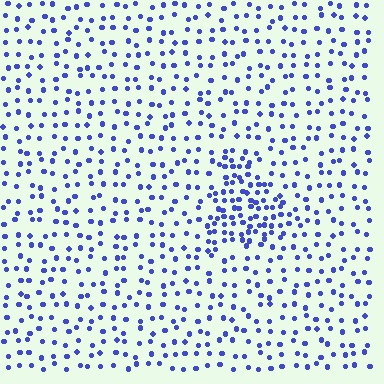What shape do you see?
I see a triangle.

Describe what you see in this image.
The image contains small blue elements arranged at two different densities. A triangle-shaped region is visible where the elements are more densely packed than the surrounding area.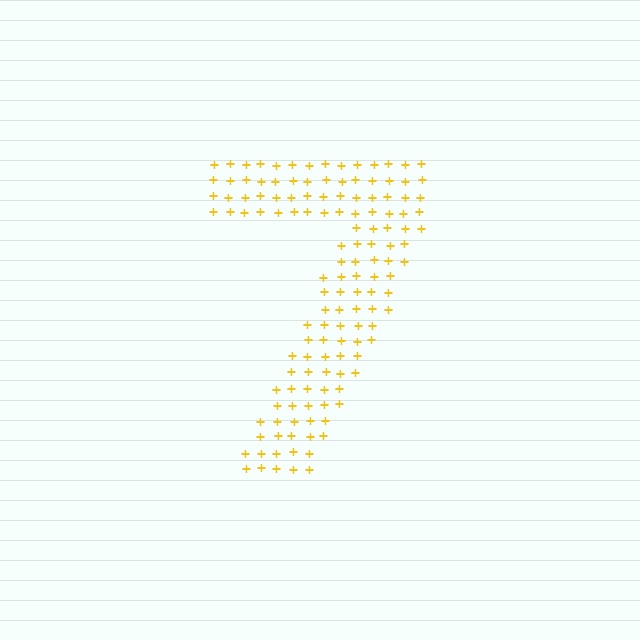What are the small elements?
The small elements are plus signs.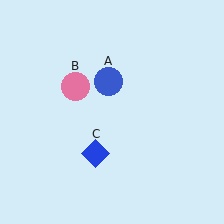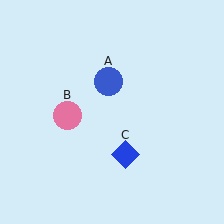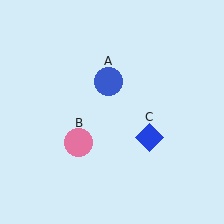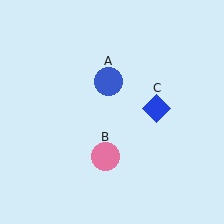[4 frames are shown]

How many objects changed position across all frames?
2 objects changed position: pink circle (object B), blue diamond (object C).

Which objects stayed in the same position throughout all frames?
Blue circle (object A) remained stationary.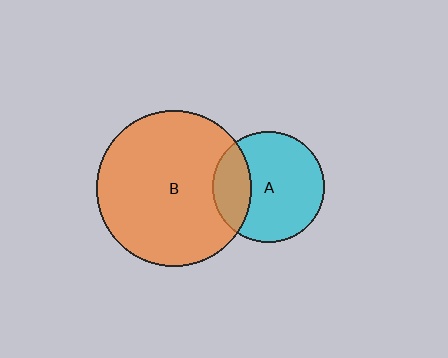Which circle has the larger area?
Circle B (orange).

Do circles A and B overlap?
Yes.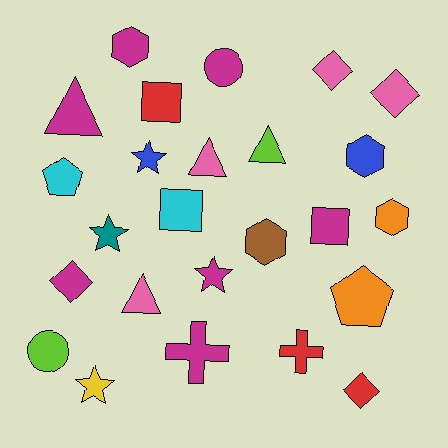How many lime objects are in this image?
There are 2 lime objects.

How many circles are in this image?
There are 2 circles.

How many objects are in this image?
There are 25 objects.